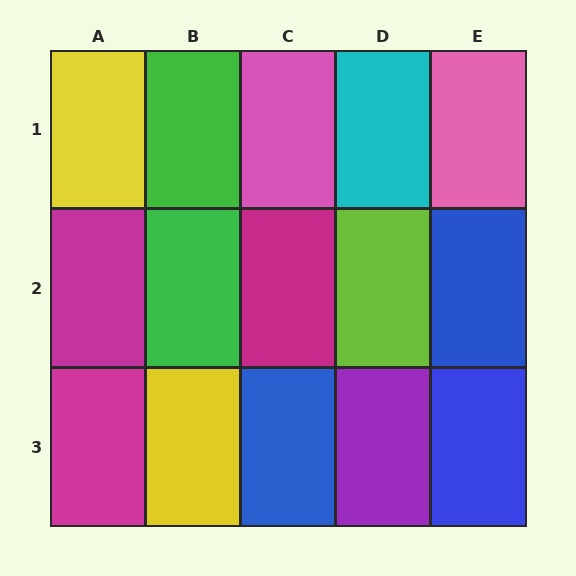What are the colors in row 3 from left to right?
Magenta, yellow, blue, purple, blue.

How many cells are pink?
2 cells are pink.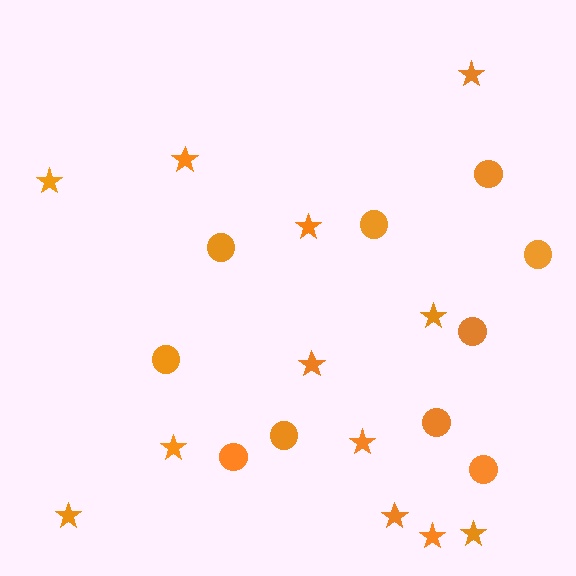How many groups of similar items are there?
There are 2 groups: one group of stars (12) and one group of circles (10).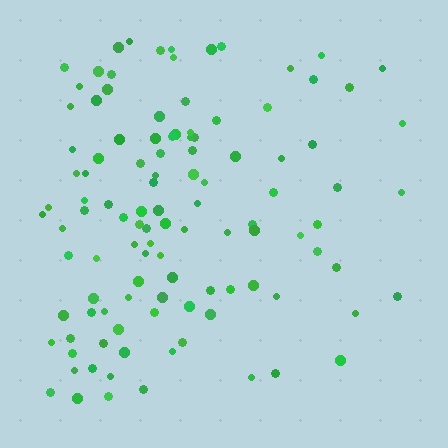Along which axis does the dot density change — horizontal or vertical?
Horizontal.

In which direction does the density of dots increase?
From right to left, with the left side densest.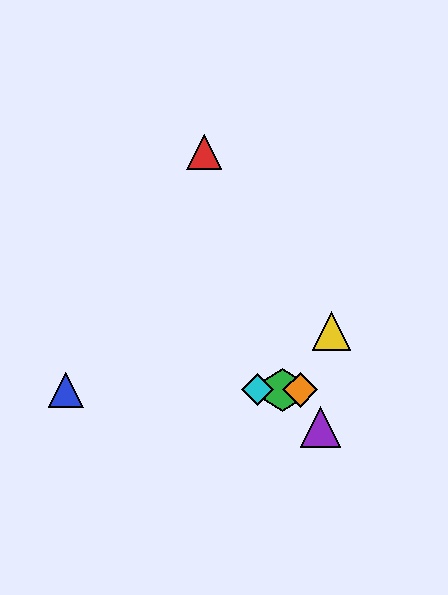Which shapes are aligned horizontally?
The blue triangle, the green hexagon, the orange diamond, the cyan diamond are aligned horizontally.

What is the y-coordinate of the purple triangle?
The purple triangle is at y≈427.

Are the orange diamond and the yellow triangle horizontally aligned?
No, the orange diamond is at y≈390 and the yellow triangle is at y≈331.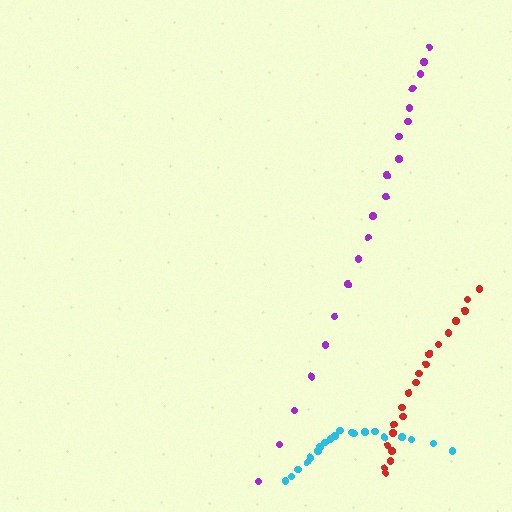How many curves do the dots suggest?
There are 3 distinct paths.